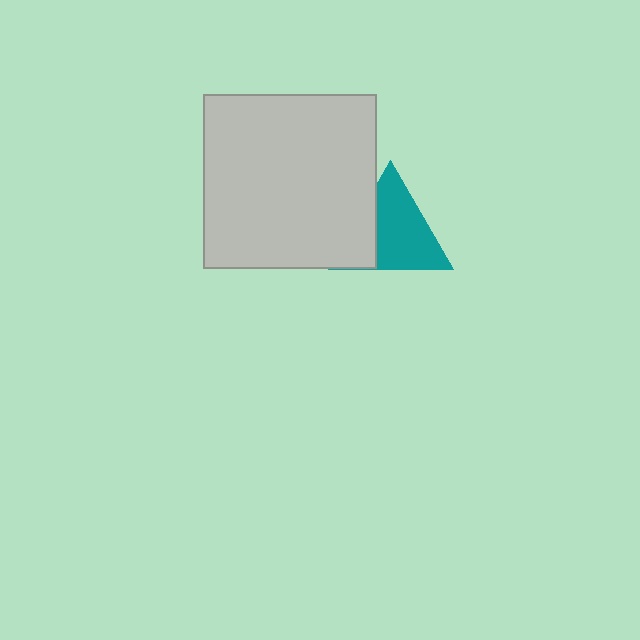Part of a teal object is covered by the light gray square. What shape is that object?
It is a triangle.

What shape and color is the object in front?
The object in front is a light gray square.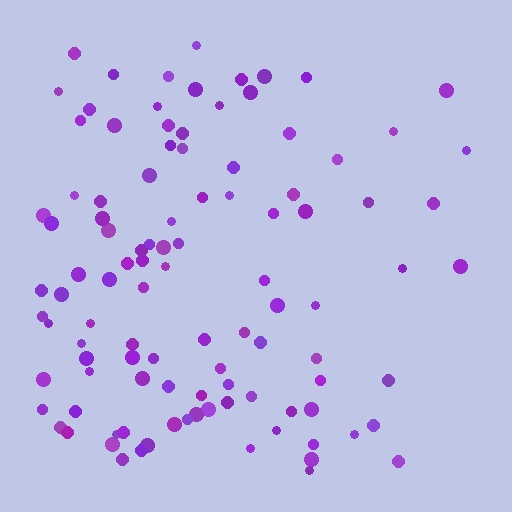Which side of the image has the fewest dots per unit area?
The right.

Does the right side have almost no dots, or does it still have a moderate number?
Still a moderate number, just noticeably fewer than the left.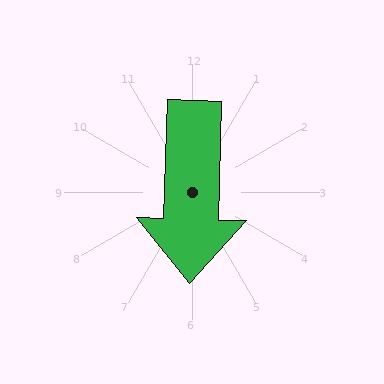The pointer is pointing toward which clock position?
Roughly 6 o'clock.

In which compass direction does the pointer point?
South.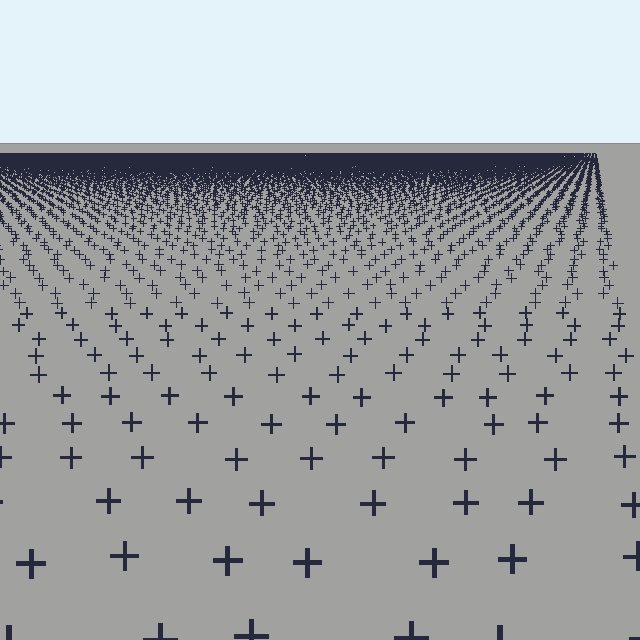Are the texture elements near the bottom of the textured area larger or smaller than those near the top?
Larger. Near the bottom, elements are closer to the viewer and appear at a bigger on-screen size.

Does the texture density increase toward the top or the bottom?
Density increases toward the top.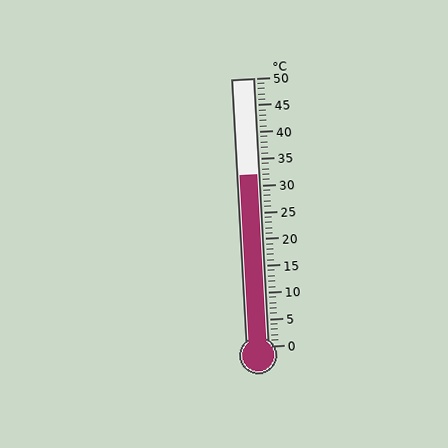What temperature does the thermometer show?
The thermometer shows approximately 32°C.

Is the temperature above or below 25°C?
The temperature is above 25°C.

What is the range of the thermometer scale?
The thermometer scale ranges from 0°C to 50°C.